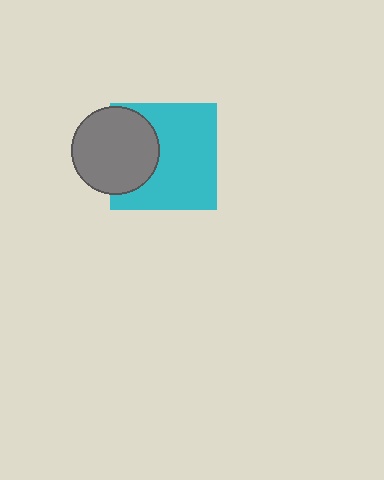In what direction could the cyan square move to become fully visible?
The cyan square could move right. That would shift it out from behind the gray circle entirely.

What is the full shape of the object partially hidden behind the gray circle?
The partially hidden object is a cyan square.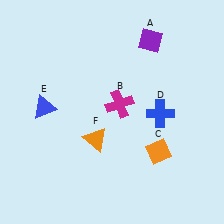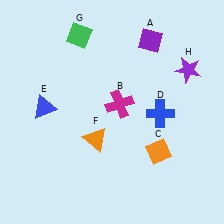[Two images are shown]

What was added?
A green diamond (G), a purple star (H) were added in Image 2.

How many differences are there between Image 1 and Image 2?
There are 2 differences between the two images.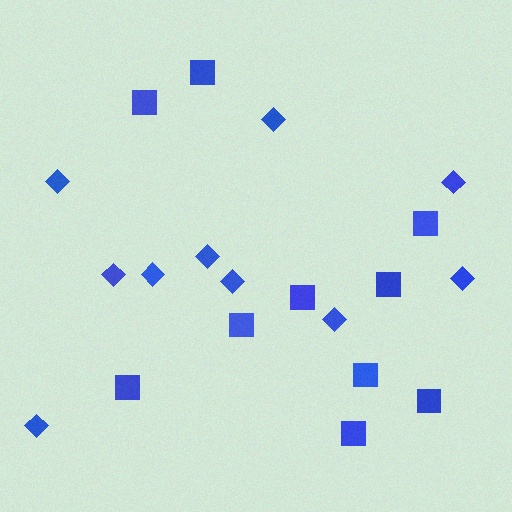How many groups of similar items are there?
There are 2 groups: one group of squares (10) and one group of diamonds (10).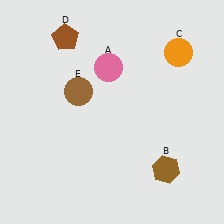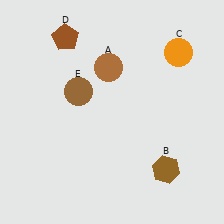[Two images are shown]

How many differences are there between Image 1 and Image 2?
There is 1 difference between the two images.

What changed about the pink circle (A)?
In Image 1, A is pink. In Image 2, it changed to brown.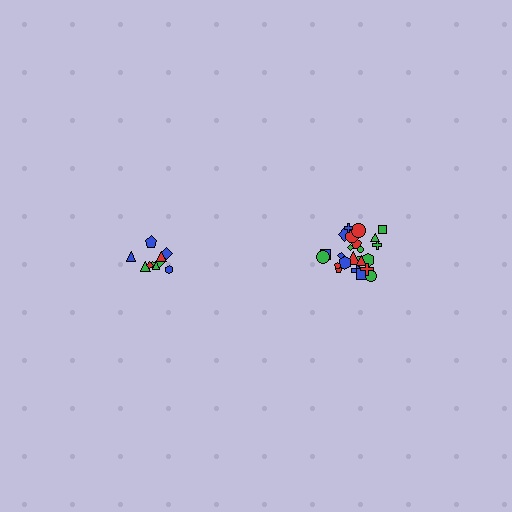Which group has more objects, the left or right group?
The right group.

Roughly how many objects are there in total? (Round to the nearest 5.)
Roughly 35 objects in total.